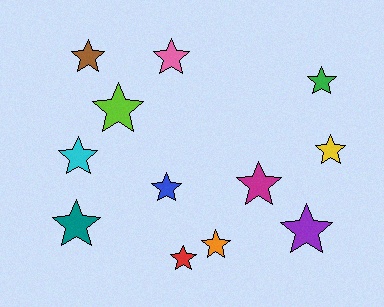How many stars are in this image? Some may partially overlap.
There are 12 stars.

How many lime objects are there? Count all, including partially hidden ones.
There is 1 lime object.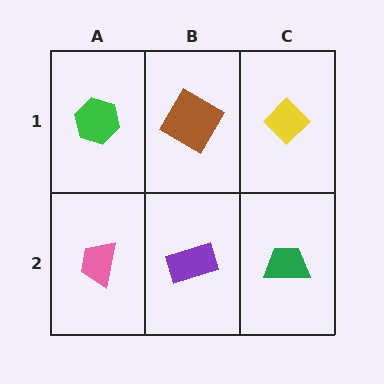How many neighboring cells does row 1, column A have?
2.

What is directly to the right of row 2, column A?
A purple rectangle.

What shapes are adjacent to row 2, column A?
A green hexagon (row 1, column A), a purple rectangle (row 2, column B).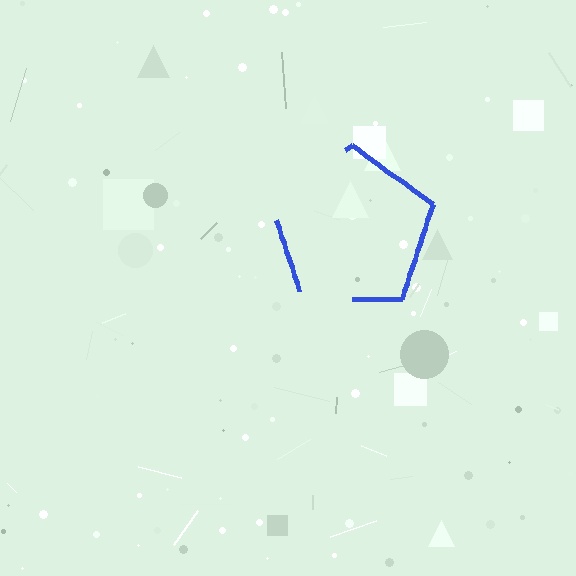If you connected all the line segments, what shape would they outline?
They would outline a pentagon.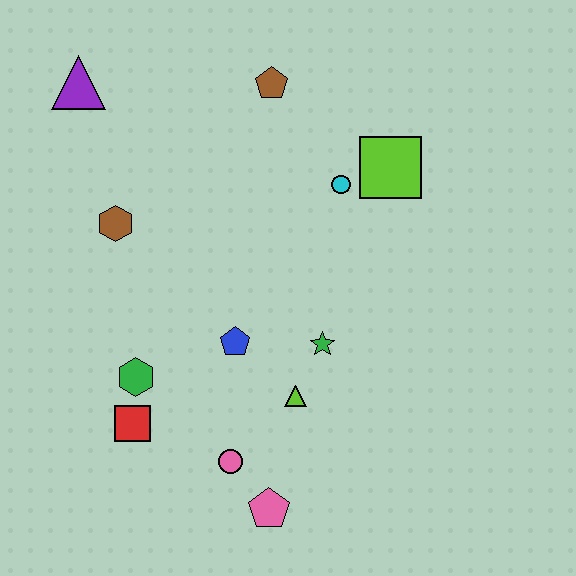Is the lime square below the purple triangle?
Yes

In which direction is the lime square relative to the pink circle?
The lime square is above the pink circle.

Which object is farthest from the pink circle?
The purple triangle is farthest from the pink circle.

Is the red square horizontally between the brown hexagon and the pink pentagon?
Yes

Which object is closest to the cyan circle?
The lime square is closest to the cyan circle.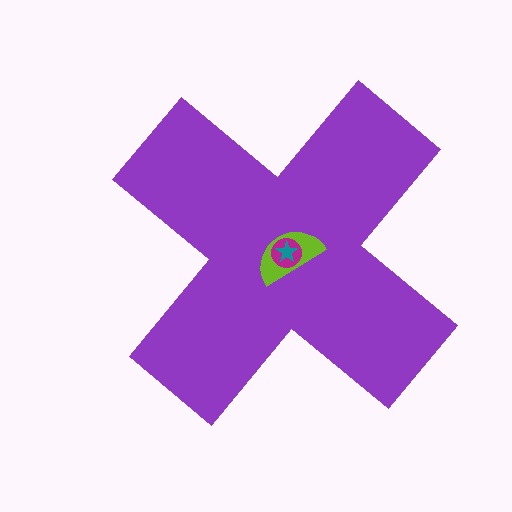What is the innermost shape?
The teal star.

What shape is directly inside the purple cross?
The lime semicircle.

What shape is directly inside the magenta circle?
The teal star.